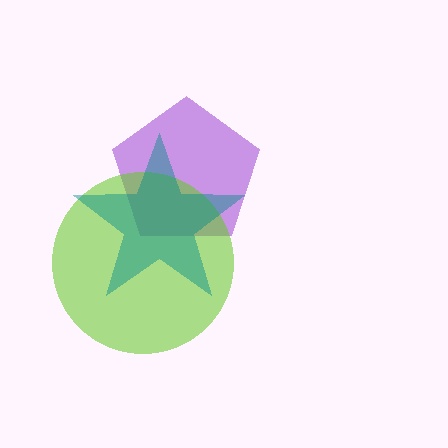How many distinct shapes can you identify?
There are 3 distinct shapes: a purple pentagon, a lime circle, a teal star.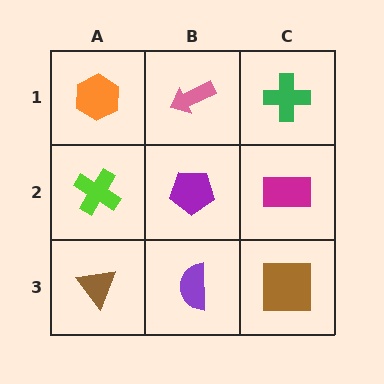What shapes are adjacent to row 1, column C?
A magenta rectangle (row 2, column C), a pink arrow (row 1, column B).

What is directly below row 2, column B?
A purple semicircle.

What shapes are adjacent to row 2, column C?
A green cross (row 1, column C), a brown square (row 3, column C), a purple pentagon (row 2, column B).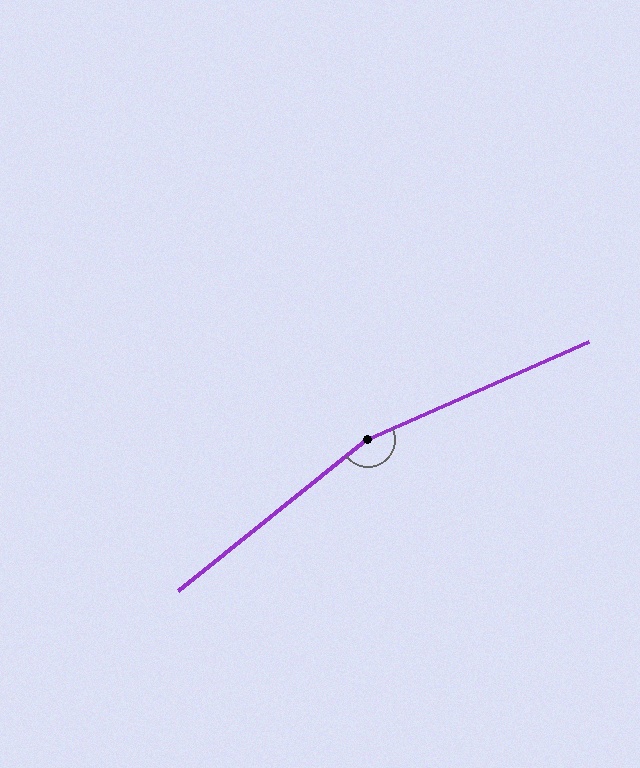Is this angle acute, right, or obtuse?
It is obtuse.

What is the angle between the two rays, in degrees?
Approximately 165 degrees.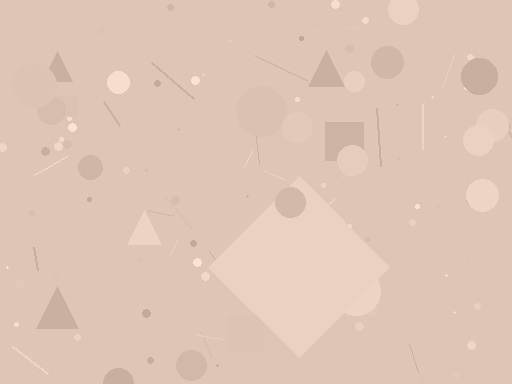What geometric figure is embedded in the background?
A diamond is embedded in the background.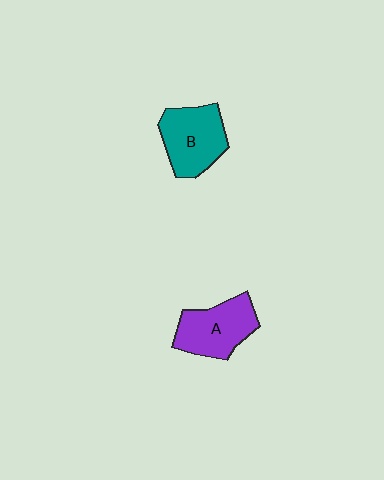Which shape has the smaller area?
Shape A (purple).